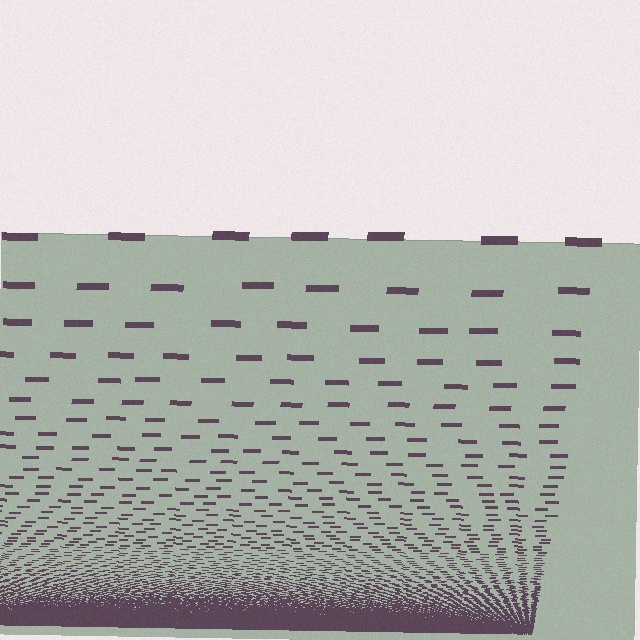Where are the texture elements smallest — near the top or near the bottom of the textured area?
Near the bottom.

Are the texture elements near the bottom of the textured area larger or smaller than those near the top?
Smaller. The gradient is inverted — elements near the bottom are smaller and denser.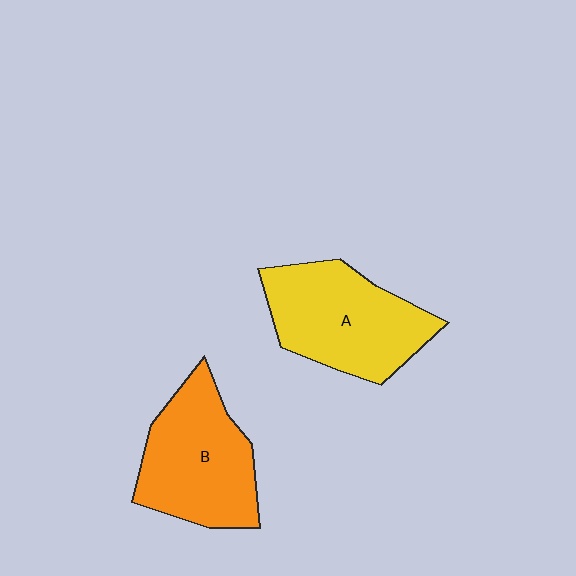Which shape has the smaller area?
Shape B (orange).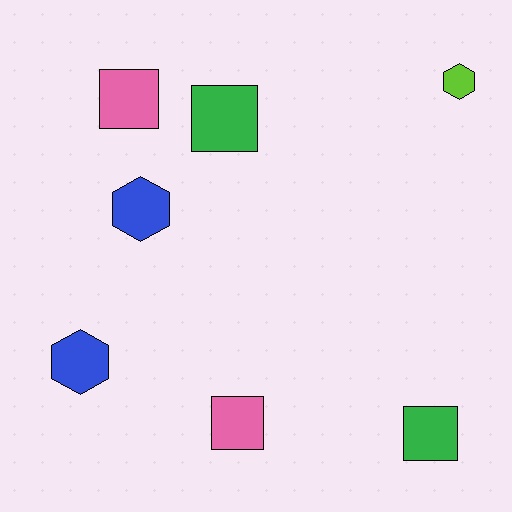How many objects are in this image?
There are 7 objects.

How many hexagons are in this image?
There are 3 hexagons.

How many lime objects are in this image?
There is 1 lime object.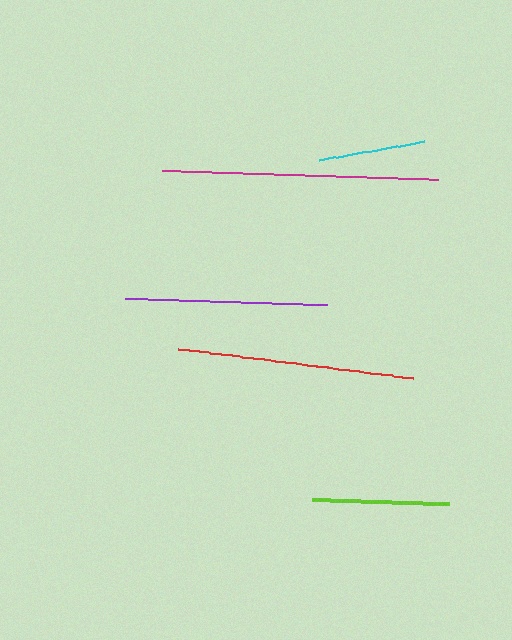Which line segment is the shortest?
The cyan line is the shortest at approximately 106 pixels.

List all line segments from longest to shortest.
From longest to shortest: magenta, red, purple, lime, cyan.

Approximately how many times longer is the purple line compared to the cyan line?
The purple line is approximately 1.9 times the length of the cyan line.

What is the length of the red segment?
The red segment is approximately 238 pixels long.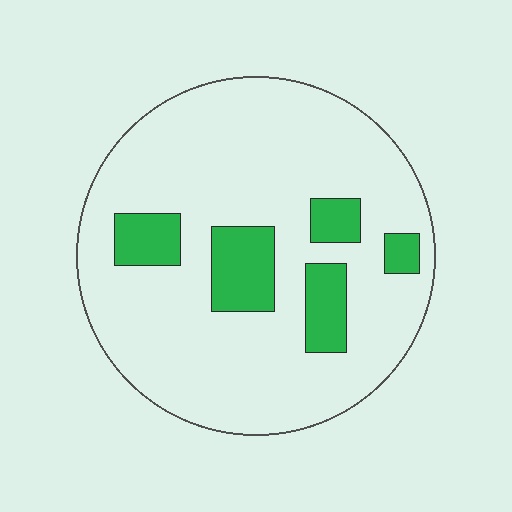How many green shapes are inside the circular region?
5.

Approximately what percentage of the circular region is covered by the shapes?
Approximately 15%.